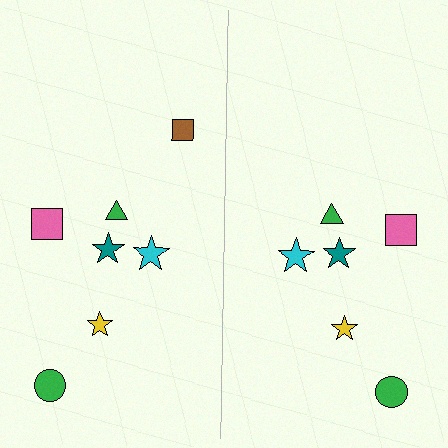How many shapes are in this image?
There are 13 shapes in this image.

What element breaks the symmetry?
A brown square is missing from the right side.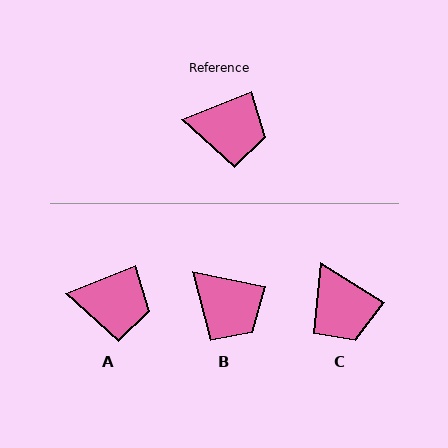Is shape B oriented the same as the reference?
No, it is off by about 33 degrees.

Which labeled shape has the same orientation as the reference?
A.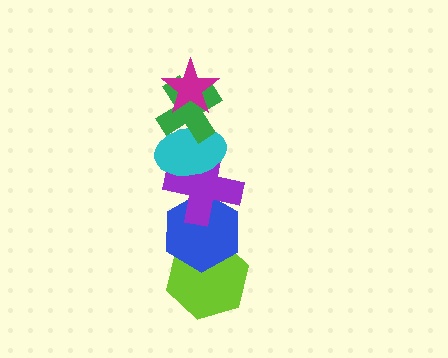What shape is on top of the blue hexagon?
The purple cross is on top of the blue hexagon.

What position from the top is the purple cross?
The purple cross is 4th from the top.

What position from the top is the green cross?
The green cross is 2nd from the top.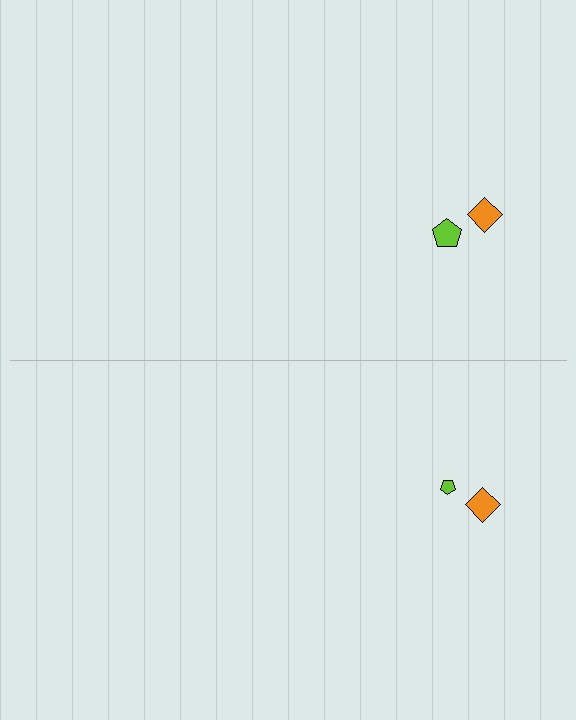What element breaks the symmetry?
The lime pentagon on the bottom side has a different size than its mirror counterpart.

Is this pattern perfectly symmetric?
No, the pattern is not perfectly symmetric. The lime pentagon on the bottom side has a different size than its mirror counterpart.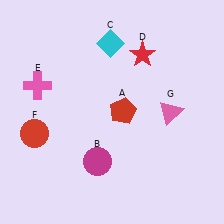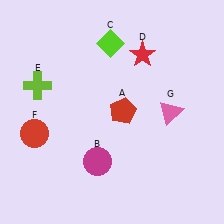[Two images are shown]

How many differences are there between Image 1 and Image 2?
There are 2 differences between the two images.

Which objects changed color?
C changed from cyan to lime. E changed from pink to lime.